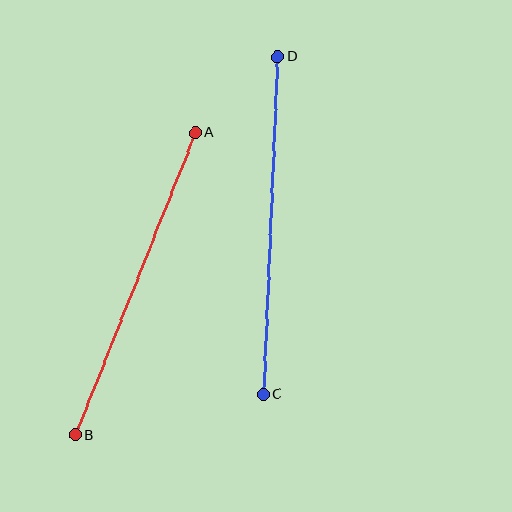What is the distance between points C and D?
The distance is approximately 338 pixels.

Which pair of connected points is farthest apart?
Points C and D are farthest apart.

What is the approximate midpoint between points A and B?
The midpoint is at approximately (136, 284) pixels.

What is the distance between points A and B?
The distance is approximately 325 pixels.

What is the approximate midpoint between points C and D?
The midpoint is at approximately (271, 225) pixels.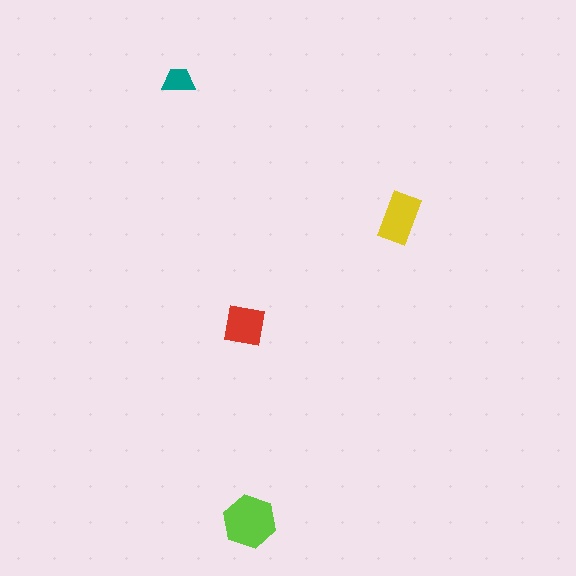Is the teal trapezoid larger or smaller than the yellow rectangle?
Smaller.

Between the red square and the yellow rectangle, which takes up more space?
The yellow rectangle.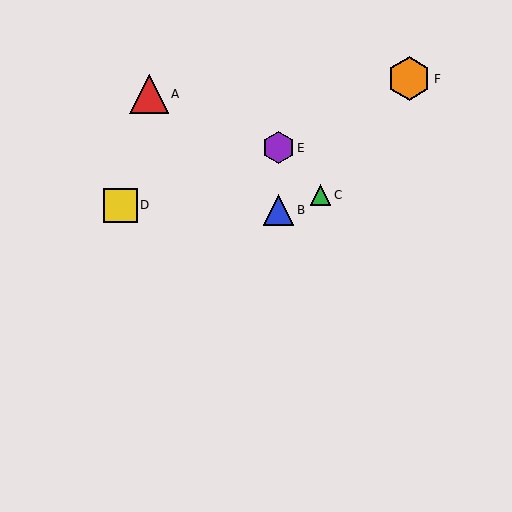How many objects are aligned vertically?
2 objects (B, E) are aligned vertically.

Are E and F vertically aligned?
No, E is at x≈279 and F is at x≈409.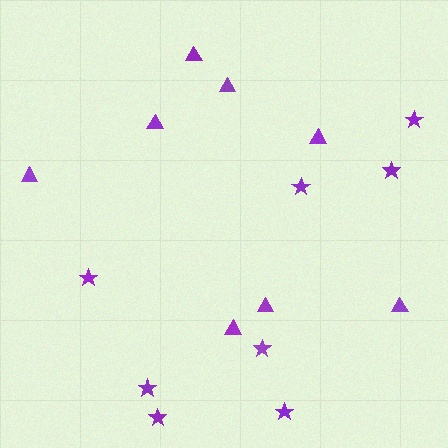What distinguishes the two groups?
There are 2 groups: one group of stars (8) and one group of triangles (8).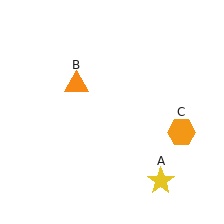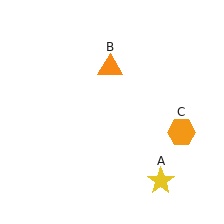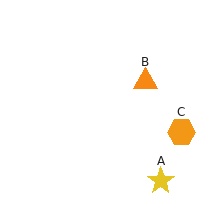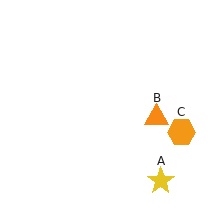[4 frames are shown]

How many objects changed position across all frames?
1 object changed position: orange triangle (object B).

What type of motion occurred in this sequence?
The orange triangle (object B) rotated clockwise around the center of the scene.